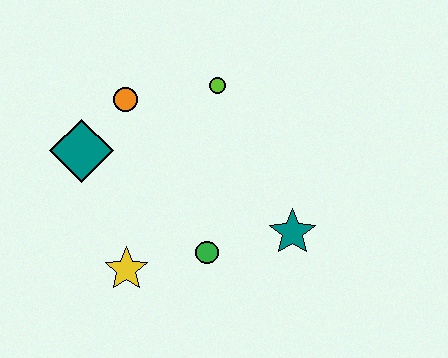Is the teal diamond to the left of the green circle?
Yes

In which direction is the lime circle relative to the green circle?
The lime circle is above the green circle.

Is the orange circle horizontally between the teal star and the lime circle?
No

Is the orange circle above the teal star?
Yes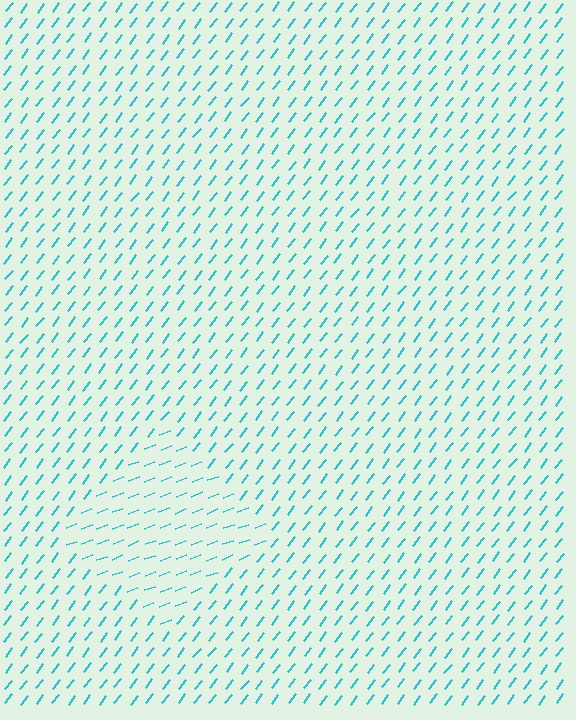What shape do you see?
I see a diamond.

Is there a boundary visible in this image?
Yes, there is a texture boundary formed by a change in line orientation.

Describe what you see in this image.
The image is filled with small cyan line segments. A diamond region in the image has lines oriented differently from the surrounding lines, creating a visible texture boundary.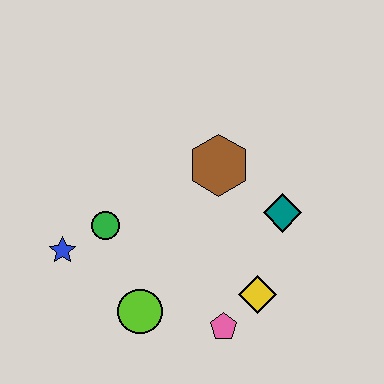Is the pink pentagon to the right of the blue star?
Yes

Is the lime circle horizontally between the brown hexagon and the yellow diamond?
No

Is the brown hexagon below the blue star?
No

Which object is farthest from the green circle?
The teal diamond is farthest from the green circle.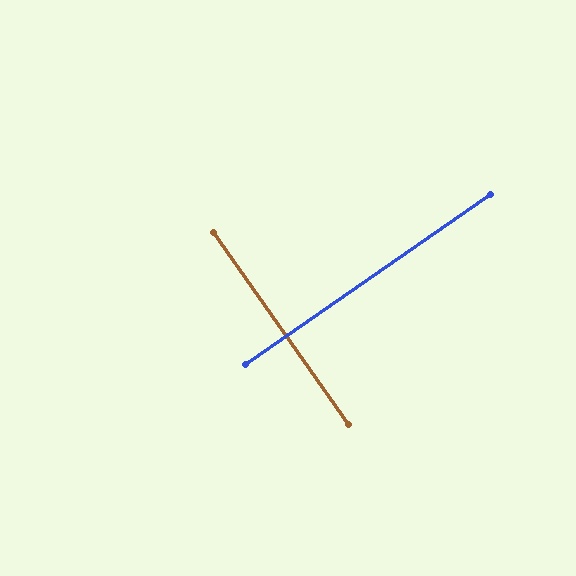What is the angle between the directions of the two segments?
Approximately 90 degrees.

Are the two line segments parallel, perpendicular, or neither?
Perpendicular — they meet at approximately 90°.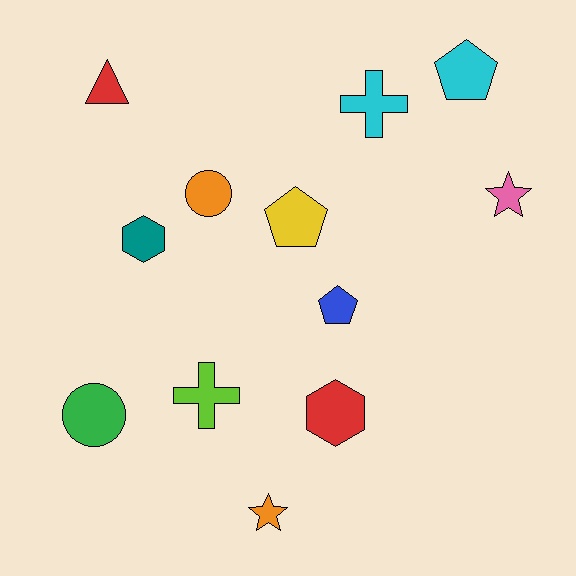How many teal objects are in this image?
There is 1 teal object.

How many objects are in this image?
There are 12 objects.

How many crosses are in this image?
There are 2 crosses.